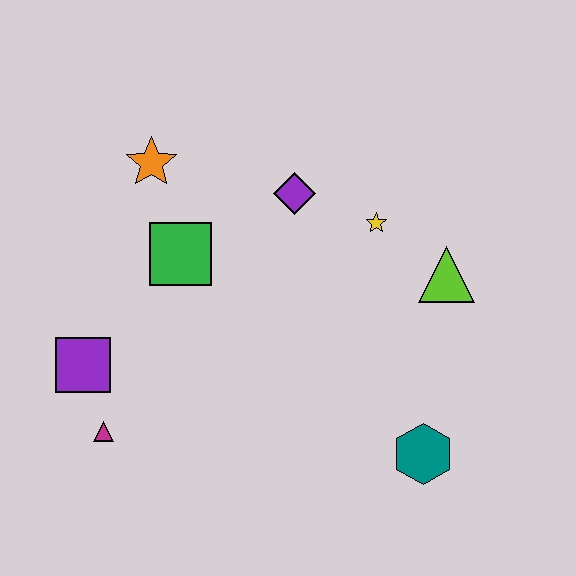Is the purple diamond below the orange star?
Yes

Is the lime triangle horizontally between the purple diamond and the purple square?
No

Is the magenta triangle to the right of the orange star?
No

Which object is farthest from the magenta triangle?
The lime triangle is farthest from the magenta triangle.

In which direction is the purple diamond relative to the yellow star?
The purple diamond is to the left of the yellow star.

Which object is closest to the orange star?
The green square is closest to the orange star.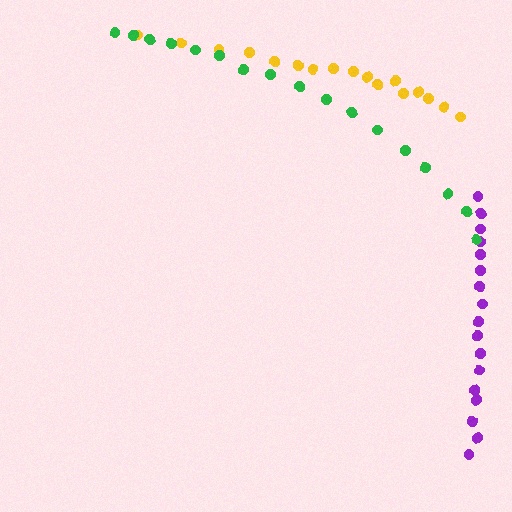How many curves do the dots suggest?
There are 3 distinct paths.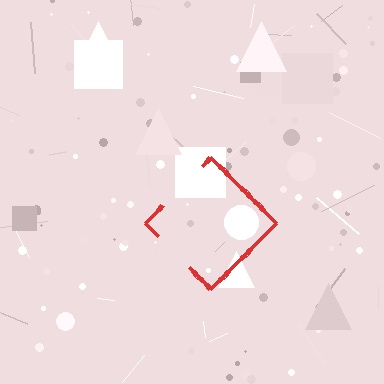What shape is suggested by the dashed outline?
The dashed outline suggests a diamond.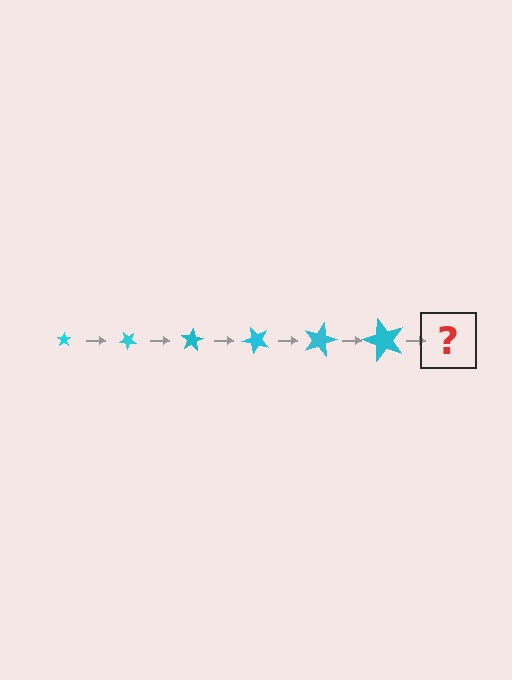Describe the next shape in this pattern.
It should be a star, larger than the previous one and rotated 240 degrees from the start.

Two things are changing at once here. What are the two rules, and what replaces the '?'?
The two rules are that the star grows larger each step and it rotates 40 degrees each step. The '?' should be a star, larger than the previous one and rotated 240 degrees from the start.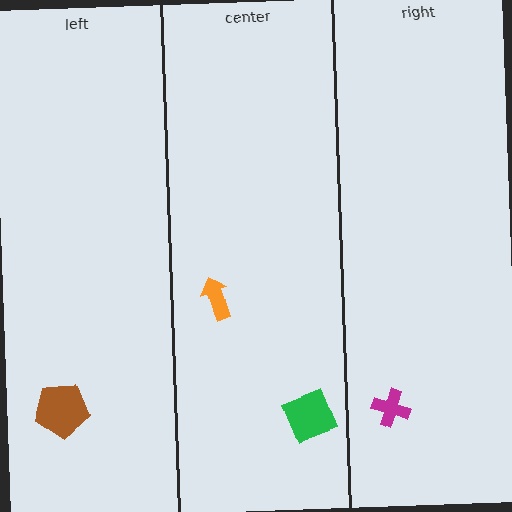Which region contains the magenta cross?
The right region.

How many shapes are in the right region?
1.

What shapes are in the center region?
The green diamond, the orange arrow.